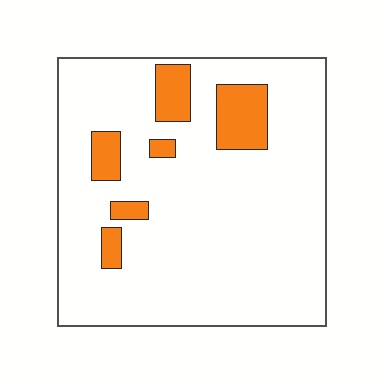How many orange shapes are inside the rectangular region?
6.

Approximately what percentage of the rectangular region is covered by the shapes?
Approximately 15%.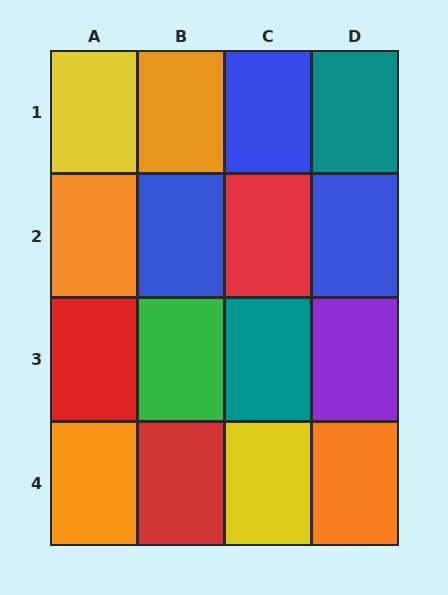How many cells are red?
3 cells are red.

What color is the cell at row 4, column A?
Orange.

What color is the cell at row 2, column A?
Orange.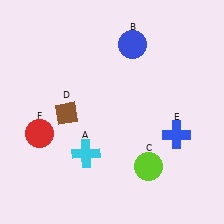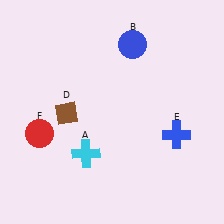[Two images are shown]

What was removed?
The lime circle (C) was removed in Image 2.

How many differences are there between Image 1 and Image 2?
There is 1 difference between the two images.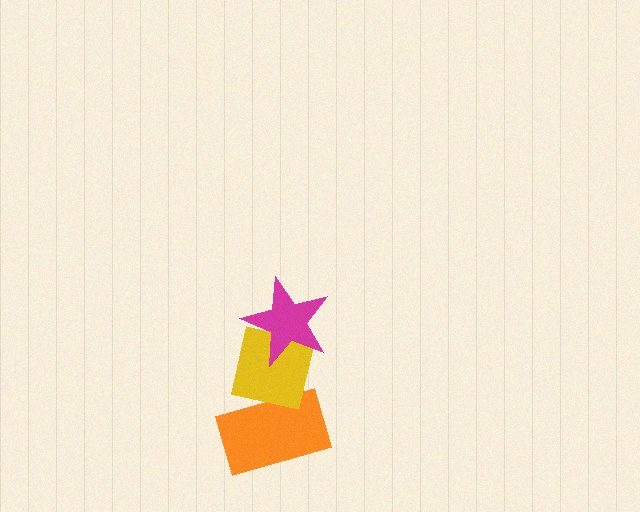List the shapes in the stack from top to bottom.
From top to bottom: the magenta star, the yellow square, the orange rectangle.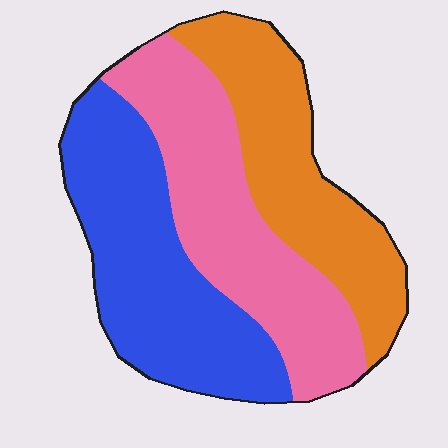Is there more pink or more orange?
Pink.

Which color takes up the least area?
Orange, at roughly 30%.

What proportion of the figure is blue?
Blue takes up between a third and a half of the figure.